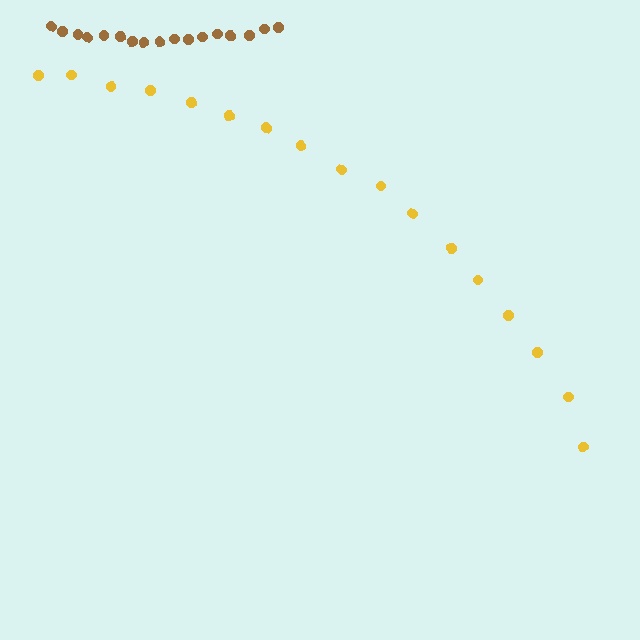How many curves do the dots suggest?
There are 2 distinct paths.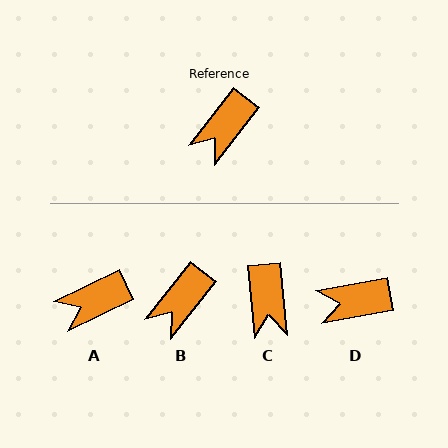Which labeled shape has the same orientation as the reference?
B.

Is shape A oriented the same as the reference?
No, it is off by about 26 degrees.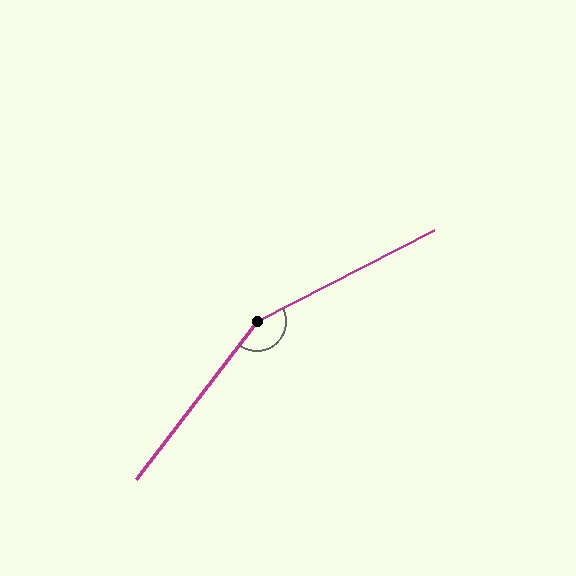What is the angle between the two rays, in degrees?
Approximately 155 degrees.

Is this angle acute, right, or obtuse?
It is obtuse.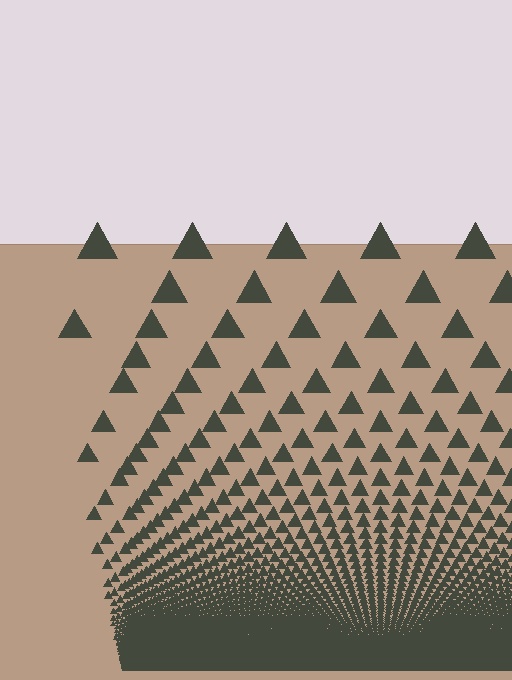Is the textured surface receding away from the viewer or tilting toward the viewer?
The surface appears to tilt toward the viewer. Texture elements get larger and sparser toward the top.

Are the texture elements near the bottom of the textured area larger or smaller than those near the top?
Smaller. The gradient is inverted — elements near the bottom are smaller and denser.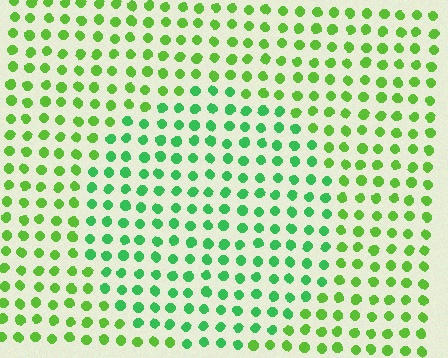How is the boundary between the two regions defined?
The boundary is defined purely by a slight shift in hue (about 31 degrees). Spacing, size, and orientation are identical on both sides.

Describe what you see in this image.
The image is filled with small lime elements in a uniform arrangement. A circle-shaped region is visible where the elements are tinted to a slightly different hue, forming a subtle color boundary.